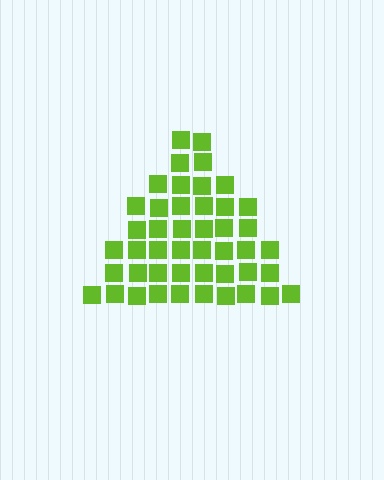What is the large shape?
The large shape is a triangle.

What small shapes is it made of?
It is made of small squares.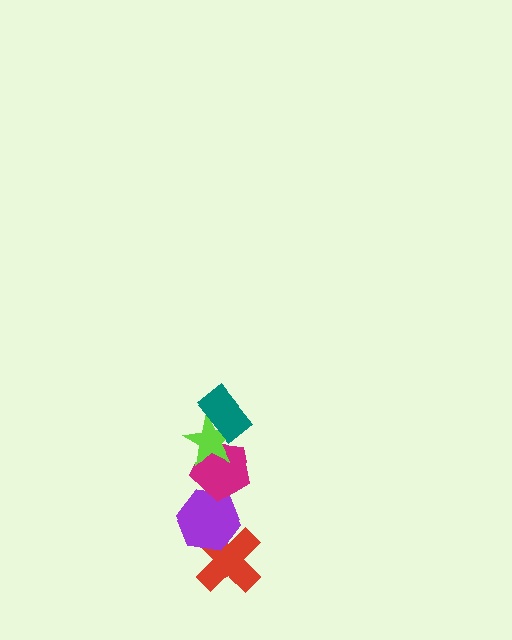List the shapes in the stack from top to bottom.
From top to bottom: the teal rectangle, the lime star, the magenta pentagon, the purple hexagon, the red cross.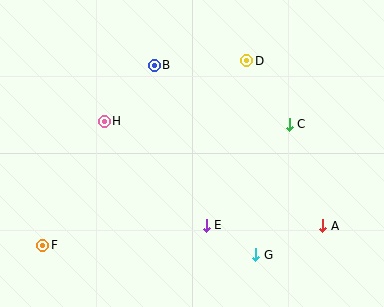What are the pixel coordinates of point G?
Point G is at (256, 255).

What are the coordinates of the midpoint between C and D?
The midpoint between C and D is at (268, 92).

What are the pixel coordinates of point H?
Point H is at (104, 121).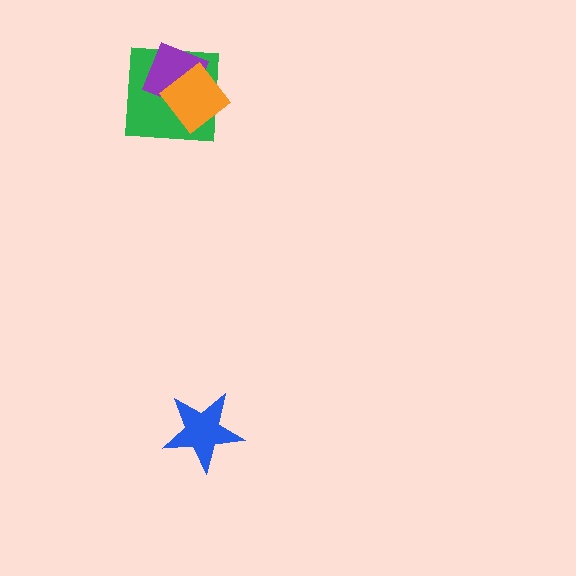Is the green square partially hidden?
Yes, it is partially covered by another shape.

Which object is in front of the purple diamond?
The orange diamond is in front of the purple diamond.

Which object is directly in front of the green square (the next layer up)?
The purple diamond is directly in front of the green square.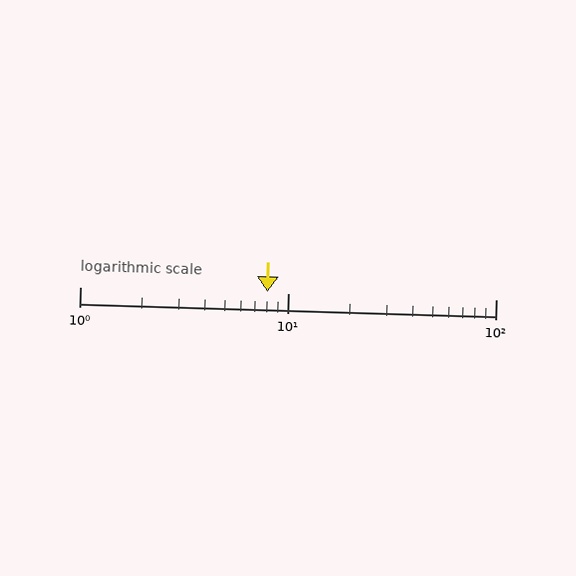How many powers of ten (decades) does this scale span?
The scale spans 2 decades, from 1 to 100.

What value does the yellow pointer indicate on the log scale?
The pointer indicates approximately 8.